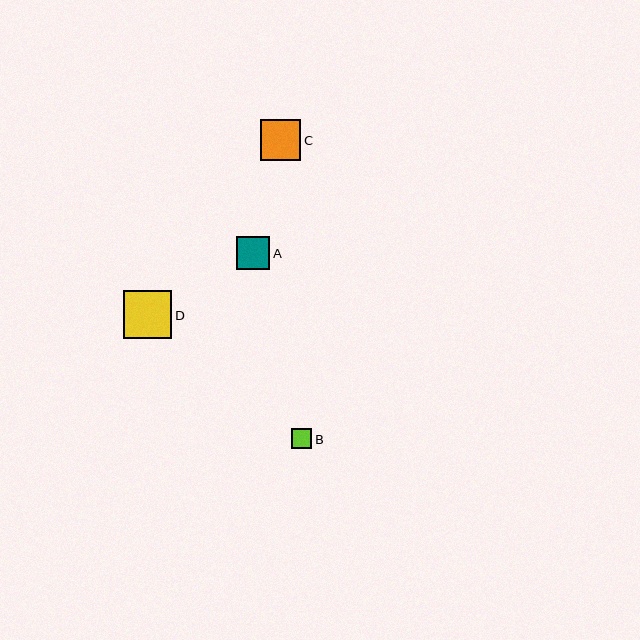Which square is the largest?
Square D is the largest with a size of approximately 49 pixels.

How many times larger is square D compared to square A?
Square D is approximately 1.5 times the size of square A.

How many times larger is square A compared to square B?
Square A is approximately 1.6 times the size of square B.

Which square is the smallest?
Square B is the smallest with a size of approximately 20 pixels.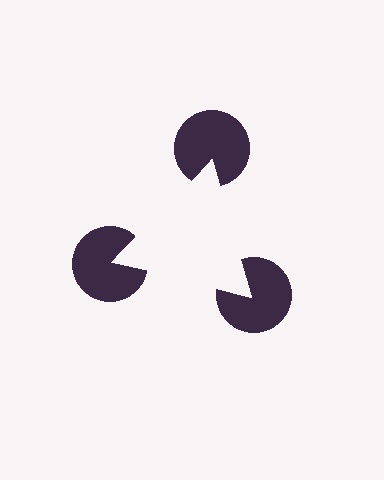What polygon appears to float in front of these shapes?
An illusory triangle — its edges are inferred from the aligned wedge cuts in the pac-man discs, not physically drawn.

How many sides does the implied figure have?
3 sides.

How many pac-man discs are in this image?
There are 3 — one at each vertex of the illusory triangle.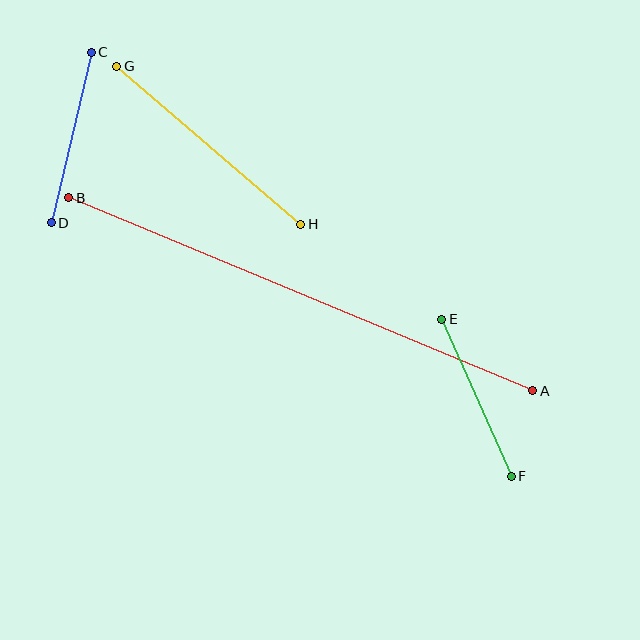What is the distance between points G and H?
The distance is approximately 243 pixels.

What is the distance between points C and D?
The distance is approximately 175 pixels.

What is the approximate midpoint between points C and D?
The midpoint is at approximately (71, 138) pixels.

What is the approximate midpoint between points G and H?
The midpoint is at approximately (209, 145) pixels.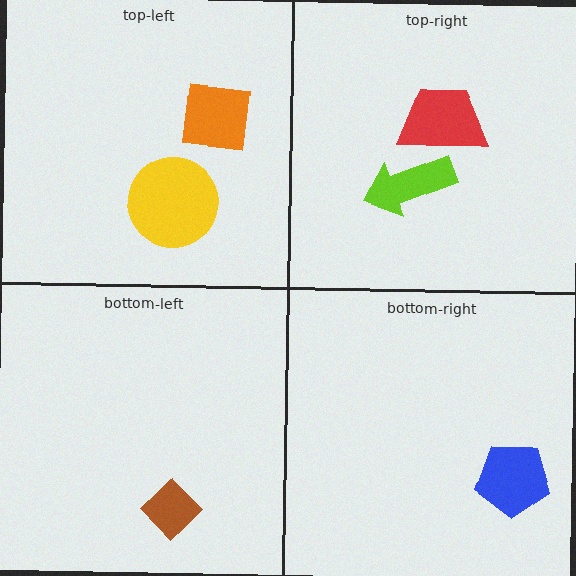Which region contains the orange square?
The top-left region.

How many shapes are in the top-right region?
2.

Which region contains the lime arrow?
The top-right region.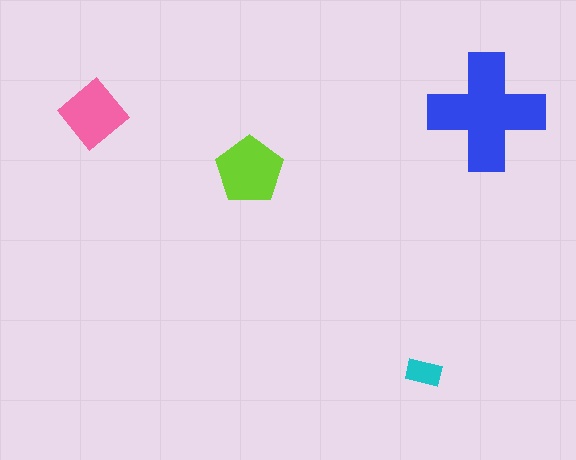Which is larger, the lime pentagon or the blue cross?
The blue cross.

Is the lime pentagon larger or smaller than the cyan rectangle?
Larger.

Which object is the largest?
The blue cross.